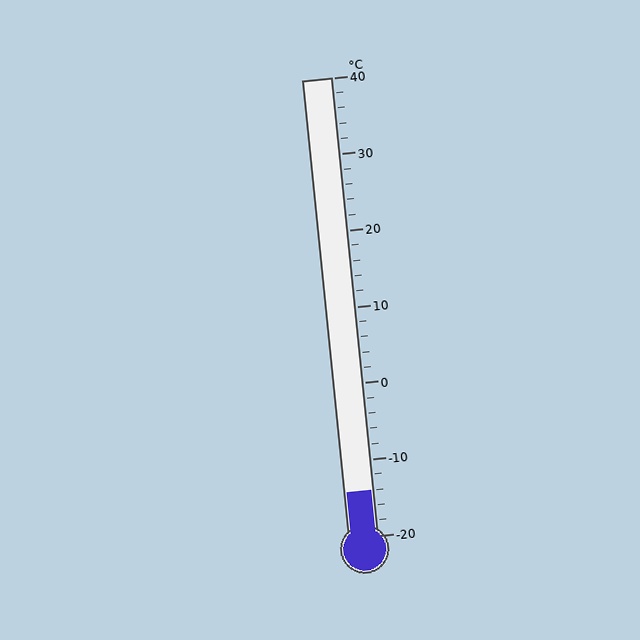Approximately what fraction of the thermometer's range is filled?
The thermometer is filled to approximately 10% of its range.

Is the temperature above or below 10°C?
The temperature is below 10°C.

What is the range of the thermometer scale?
The thermometer scale ranges from -20°C to 40°C.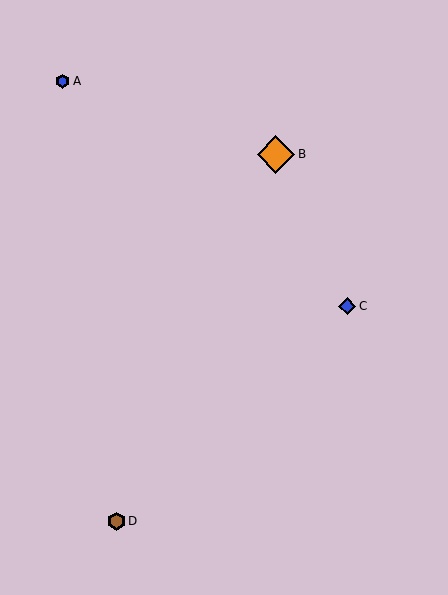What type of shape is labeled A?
Shape A is a blue hexagon.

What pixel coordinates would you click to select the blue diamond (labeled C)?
Click at (347, 306) to select the blue diamond C.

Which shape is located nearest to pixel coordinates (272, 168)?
The orange diamond (labeled B) at (276, 154) is nearest to that location.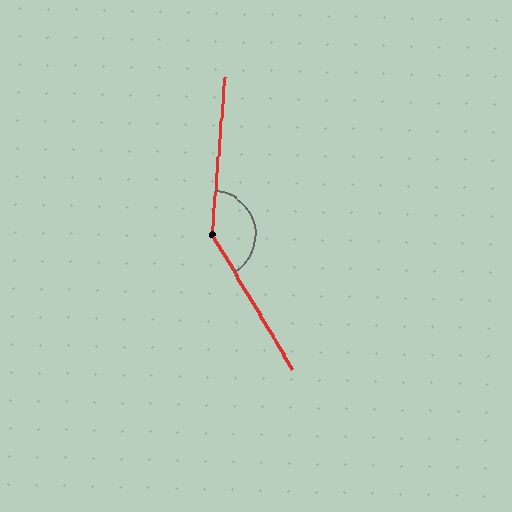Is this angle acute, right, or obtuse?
It is obtuse.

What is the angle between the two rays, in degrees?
Approximately 144 degrees.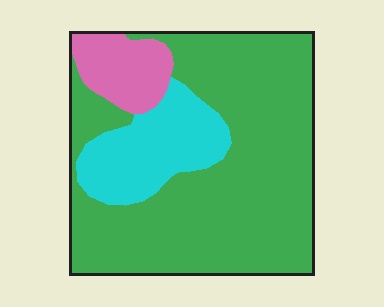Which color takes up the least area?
Pink, at roughly 10%.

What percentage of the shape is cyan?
Cyan takes up less than a quarter of the shape.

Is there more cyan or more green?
Green.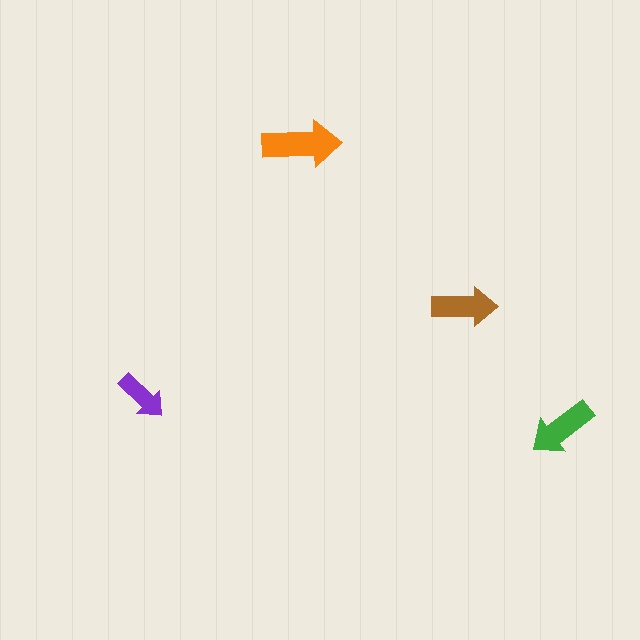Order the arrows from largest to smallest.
the orange one, the green one, the brown one, the purple one.